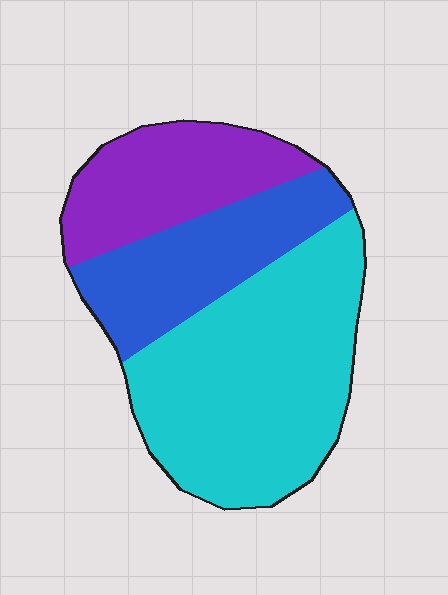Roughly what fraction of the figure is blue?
Blue covers 25% of the figure.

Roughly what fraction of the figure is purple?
Purple covers 24% of the figure.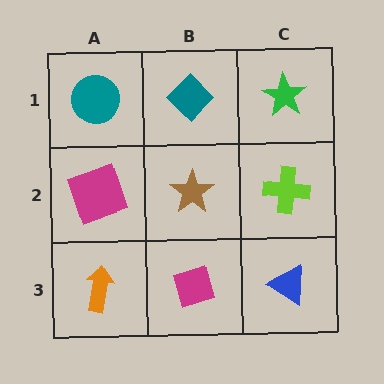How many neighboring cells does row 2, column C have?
3.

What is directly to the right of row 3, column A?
A magenta diamond.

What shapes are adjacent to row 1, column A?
A magenta square (row 2, column A), a teal diamond (row 1, column B).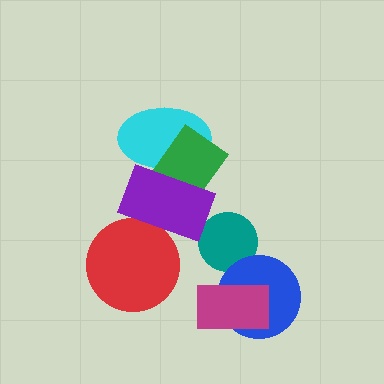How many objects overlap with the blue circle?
2 objects overlap with the blue circle.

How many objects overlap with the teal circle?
1 object overlaps with the teal circle.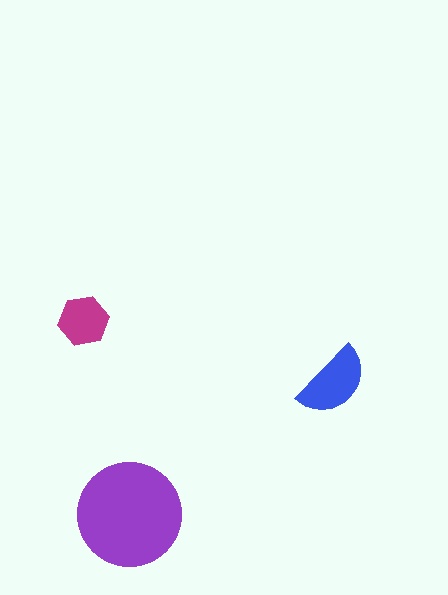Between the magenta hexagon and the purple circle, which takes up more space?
The purple circle.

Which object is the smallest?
The magenta hexagon.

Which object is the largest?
The purple circle.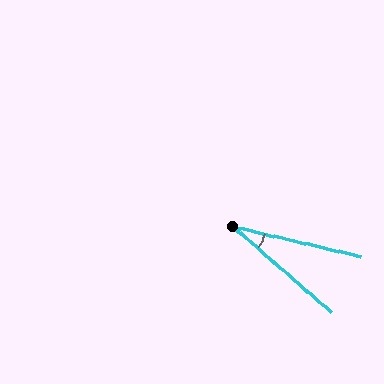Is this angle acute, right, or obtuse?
It is acute.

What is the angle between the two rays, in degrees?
Approximately 28 degrees.